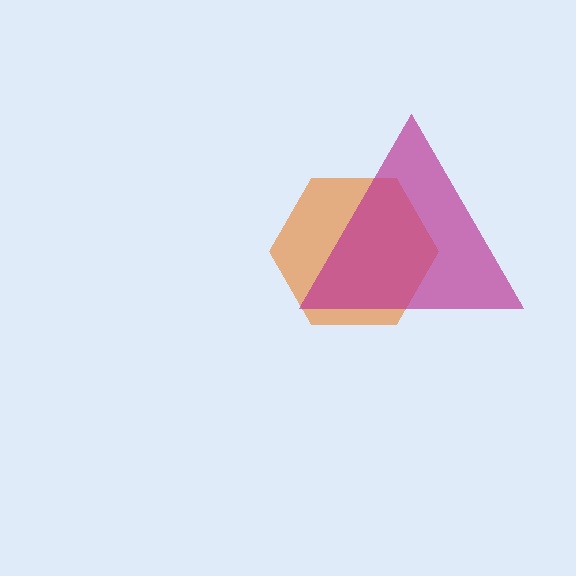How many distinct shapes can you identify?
There are 2 distinct shapes: an orange hexagon, a magenta triangle.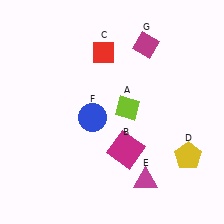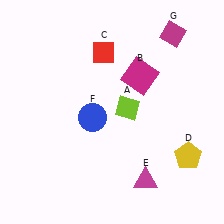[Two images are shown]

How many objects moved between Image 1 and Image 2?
2 objects moved between the two images.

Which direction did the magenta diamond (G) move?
The magenta diamond (G) moved right.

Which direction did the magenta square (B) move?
The magenta square (B) moved up.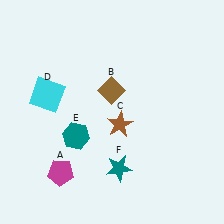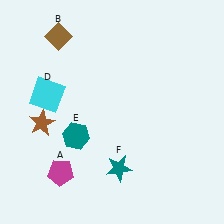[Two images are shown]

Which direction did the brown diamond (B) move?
The brown diamond (B) moved up.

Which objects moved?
The objects that moved are: the brown diamond (B), the brown star (C).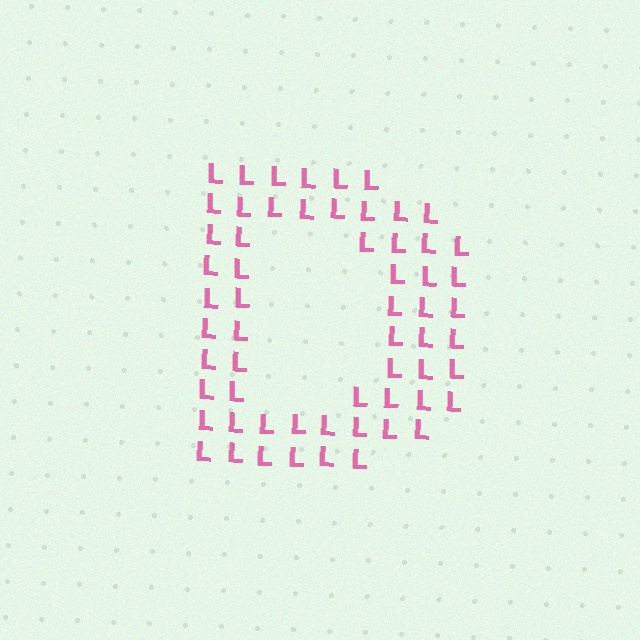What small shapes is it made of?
It is made of small letter L's.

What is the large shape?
The large shape is the letter D.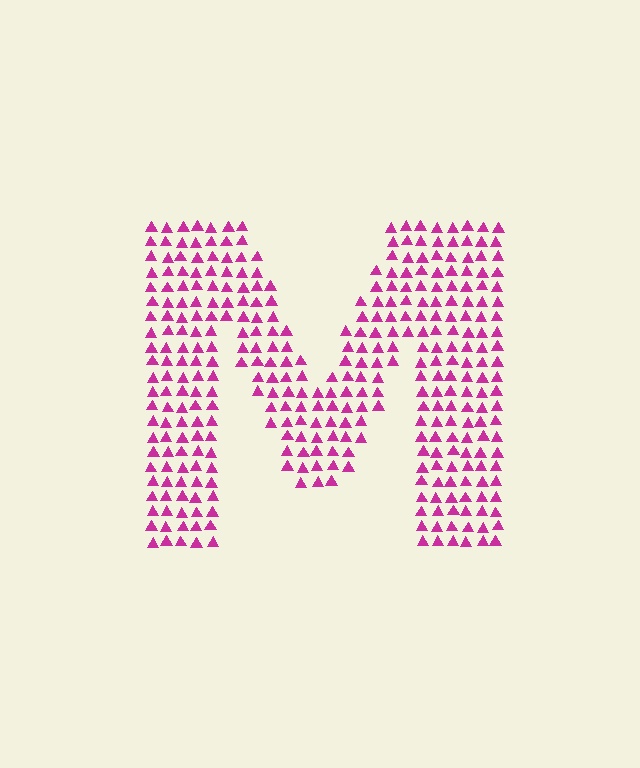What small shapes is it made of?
It is made of small triangles.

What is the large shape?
The large shape is the letter M.